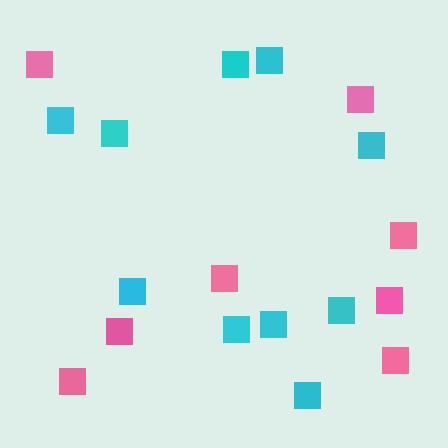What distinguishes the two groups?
There are 2 groups: one group of pink squares (8) and one group of cyan squares (10).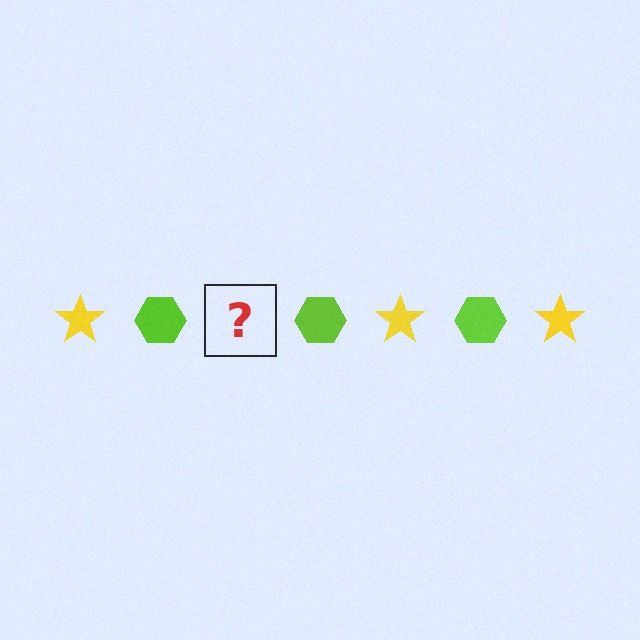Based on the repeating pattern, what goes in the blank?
The blank should be a yellow star.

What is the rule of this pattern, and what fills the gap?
The rule is that the pattern alternates between yellow star and lime hexagon. The gap should be filled with a yellow star.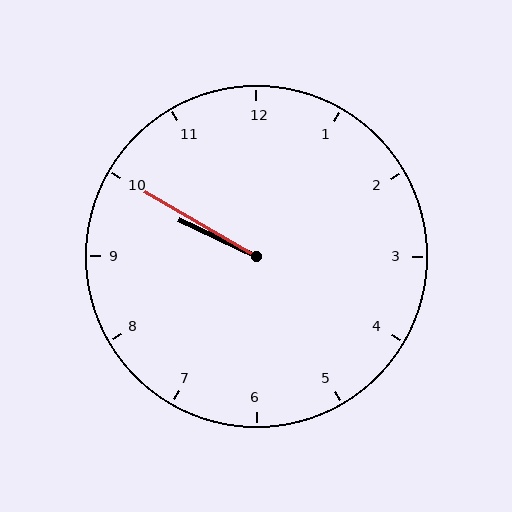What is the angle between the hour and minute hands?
Approximately 5 degrees.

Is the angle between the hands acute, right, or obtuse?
It is acute.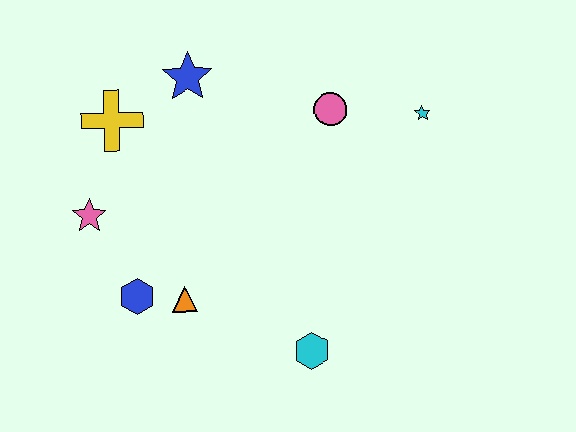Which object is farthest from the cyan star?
The pink star is farthest from the cyan star.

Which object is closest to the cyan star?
The pink circle is closest to the cyan star.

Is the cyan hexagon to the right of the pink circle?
No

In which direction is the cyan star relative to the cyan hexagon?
The cyan star is above the cyan hexagon.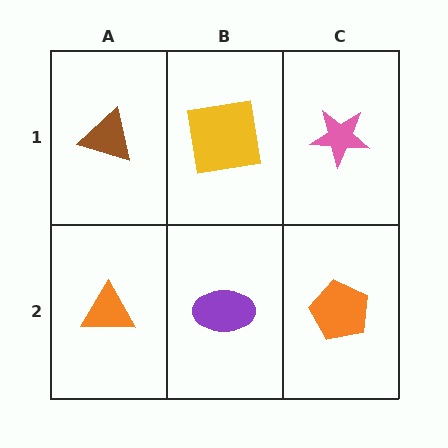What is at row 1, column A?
A brown triangle.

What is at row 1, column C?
A pink star.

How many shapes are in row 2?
3 shapes.